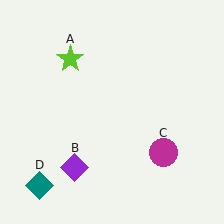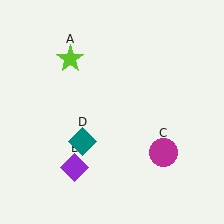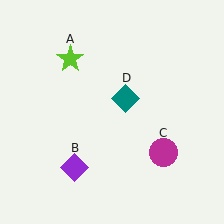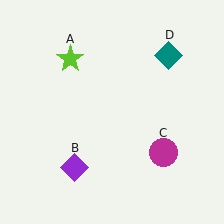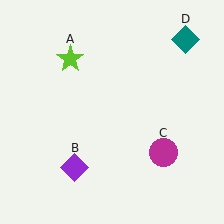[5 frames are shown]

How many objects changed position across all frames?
1 object changed position: teal diamond (object D).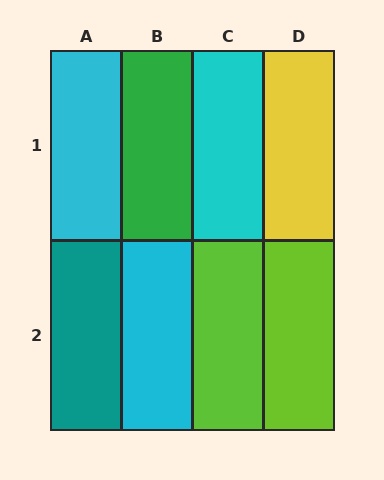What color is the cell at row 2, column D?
Lime.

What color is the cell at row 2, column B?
Cyan.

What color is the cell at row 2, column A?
Teal.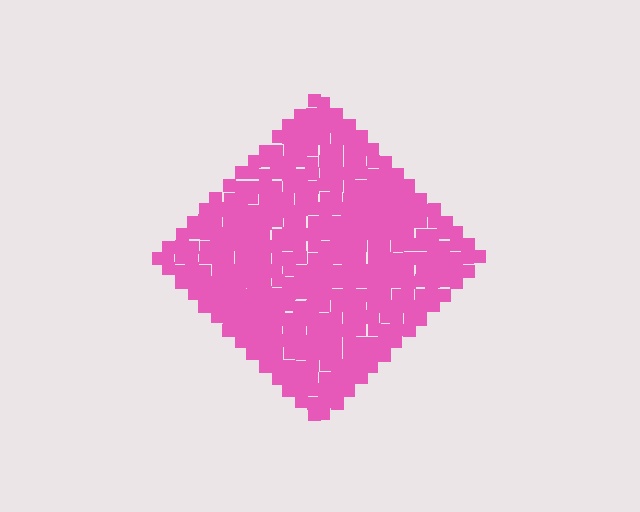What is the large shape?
The large shape is a diamond.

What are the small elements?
The small elements are squares.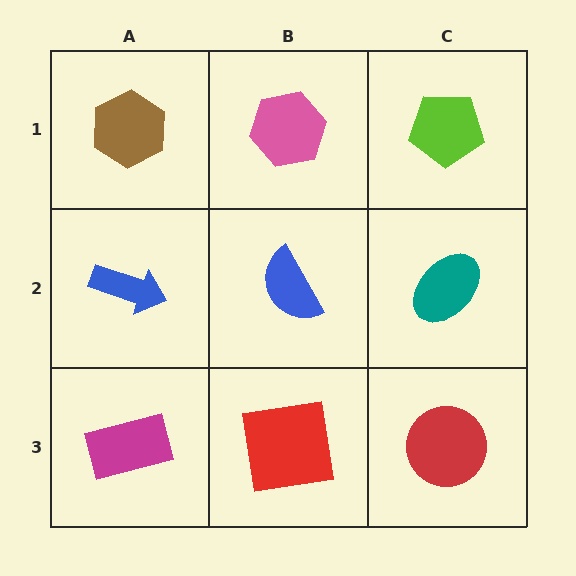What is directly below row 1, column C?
A teal ellipse.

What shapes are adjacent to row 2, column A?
A brown hexagon (row 1, column A), a magenta rectangle (row 3, column A), a blue semicircle (row 2, column B).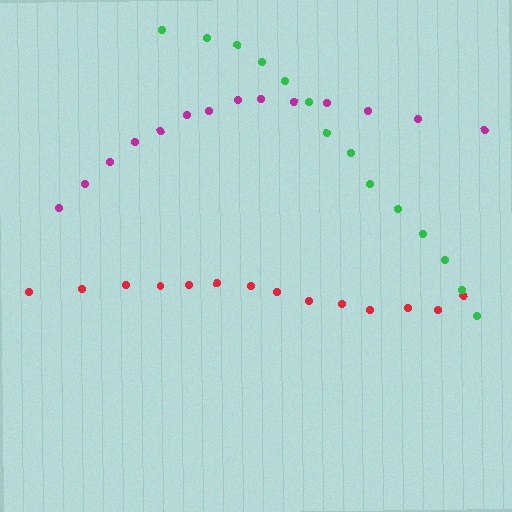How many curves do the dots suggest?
There are 3 distinct paths.